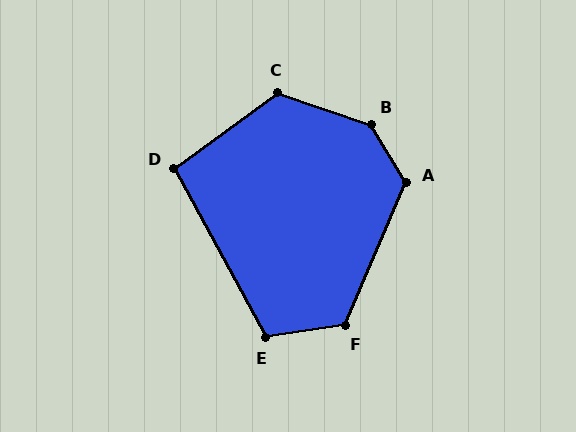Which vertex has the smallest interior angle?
D, at approximately 98 degrees.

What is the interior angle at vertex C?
Approximately 125 degrees (obtuse).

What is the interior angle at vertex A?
Approximately 125 degrees (obtuse).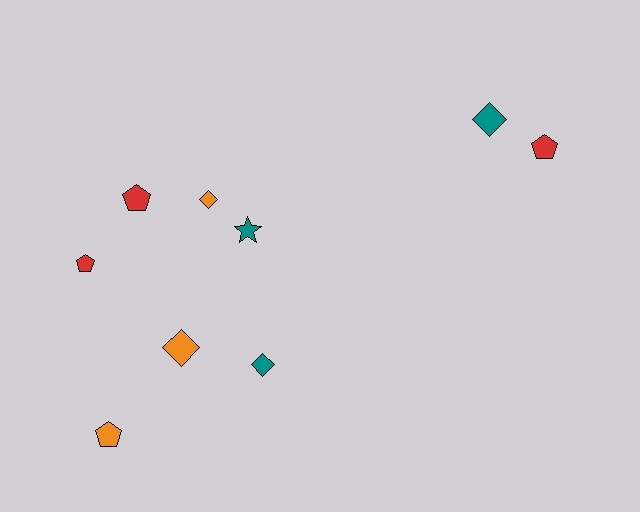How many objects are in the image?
There are 9 objects.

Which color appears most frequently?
Red, with 3 objects.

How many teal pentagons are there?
There are no teal pentagons.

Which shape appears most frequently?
Pentagon, with 4 objects.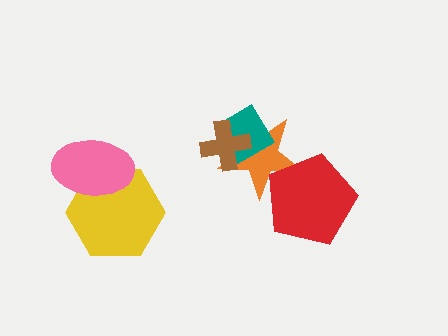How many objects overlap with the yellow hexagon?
1 object overlaps with the yellow hexagon.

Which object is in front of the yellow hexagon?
The pink ellipse is in front of the yellow hexagon.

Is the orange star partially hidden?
Yes, it is partially covered by another shape.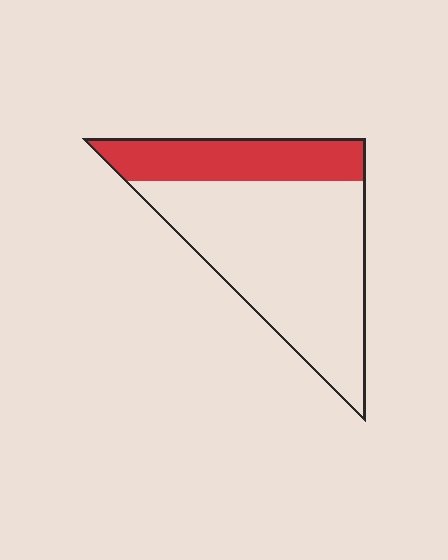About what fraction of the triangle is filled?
About one quarter (1/4).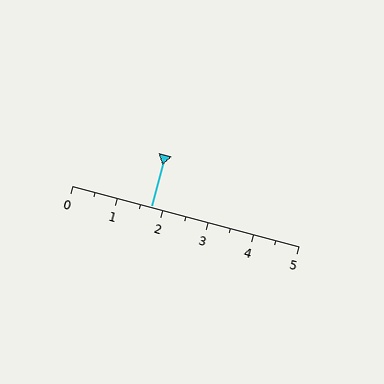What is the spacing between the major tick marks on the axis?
The major ticks are spaced 1 apart.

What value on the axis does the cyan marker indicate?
The marker indicates approximately 1.8.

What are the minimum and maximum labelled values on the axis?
The axis runs from 0 to 5.